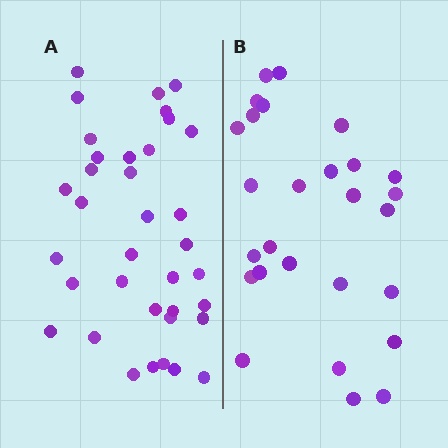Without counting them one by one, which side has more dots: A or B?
Region A (the left region) has more dots.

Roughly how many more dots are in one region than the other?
Region A has roughly 8 or so more dots than region B.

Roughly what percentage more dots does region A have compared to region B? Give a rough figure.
About 35% more.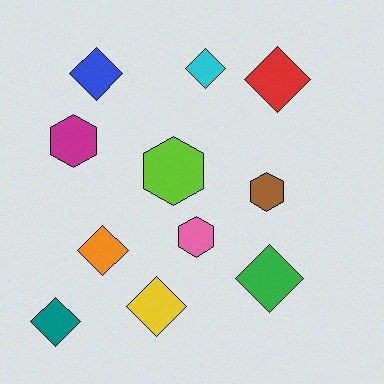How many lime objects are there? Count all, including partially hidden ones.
There is 1 lime object.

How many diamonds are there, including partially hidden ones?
There are 7 diamonds.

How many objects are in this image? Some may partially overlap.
There are 11 objects.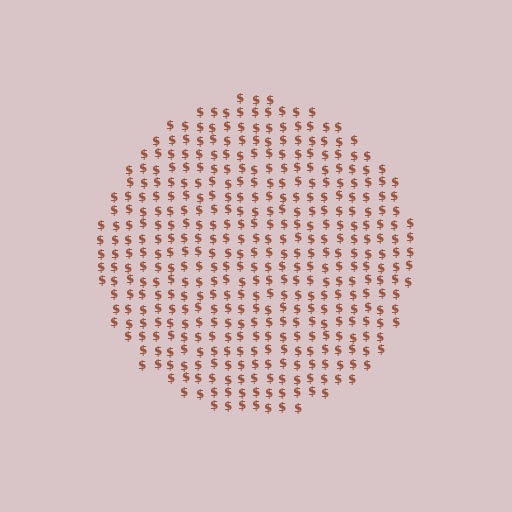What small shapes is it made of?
It is made of small dollar signs.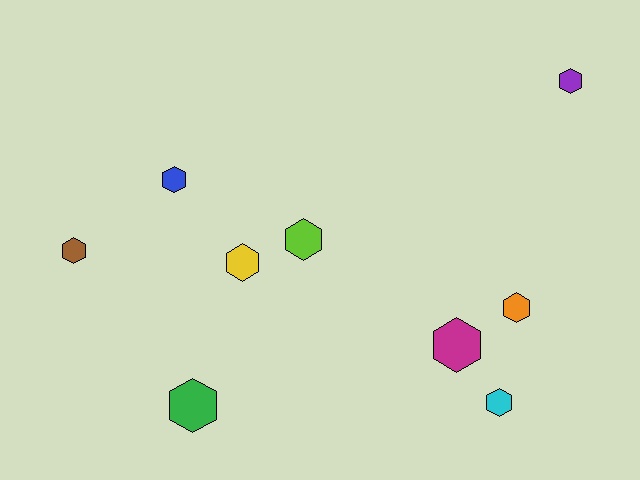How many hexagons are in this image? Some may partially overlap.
There are 9 hexagons.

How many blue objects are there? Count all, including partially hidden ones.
There is 1 blue object.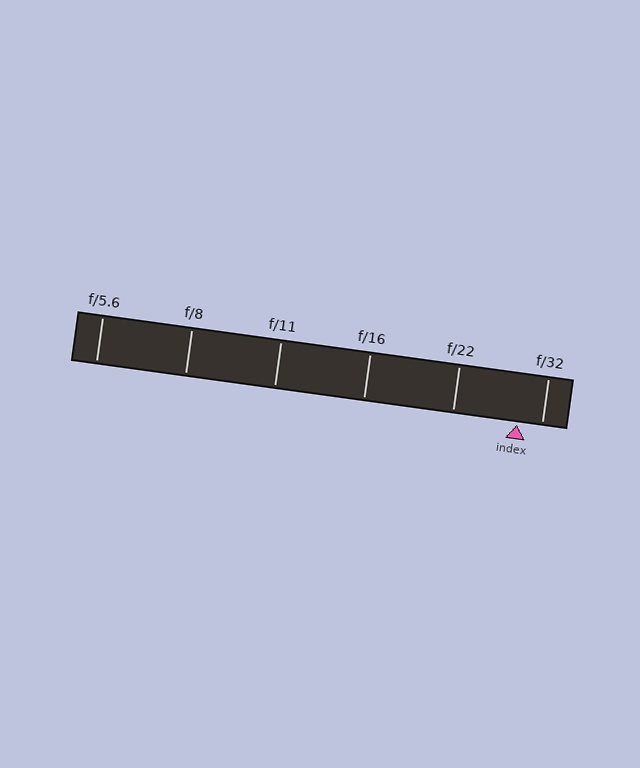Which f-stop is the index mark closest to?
The index mark is closest to f/32.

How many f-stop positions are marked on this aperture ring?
There are 6 f-stop positions marked.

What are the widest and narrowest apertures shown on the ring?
The widest aperture shown is f/5.6 and the narrowest is f/32.